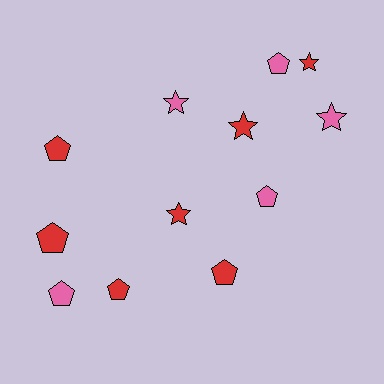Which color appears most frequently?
Red, with 7 objects.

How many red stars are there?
There are 3 red stars.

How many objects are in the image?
There are 12 objects.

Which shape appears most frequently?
Pentagon, with 7 objects.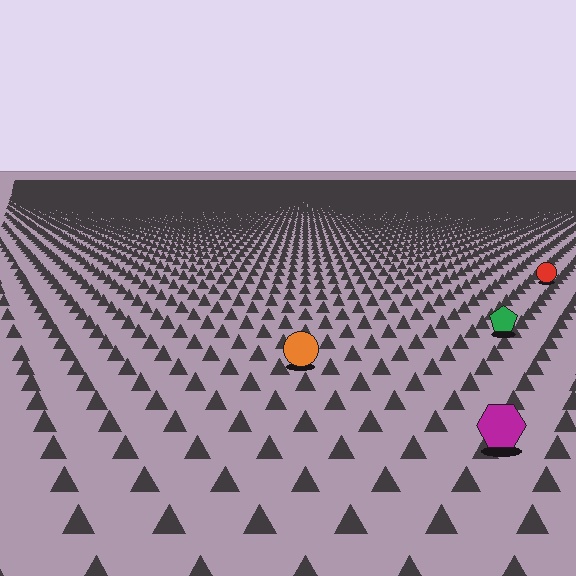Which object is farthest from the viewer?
The red circle is farthest from the viewer. It appears smaller and the ground texture around it is denser.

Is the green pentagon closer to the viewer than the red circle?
Yes. The green pentagon is closer — you can tell from the texture gradient: the ground texture is coarser near it.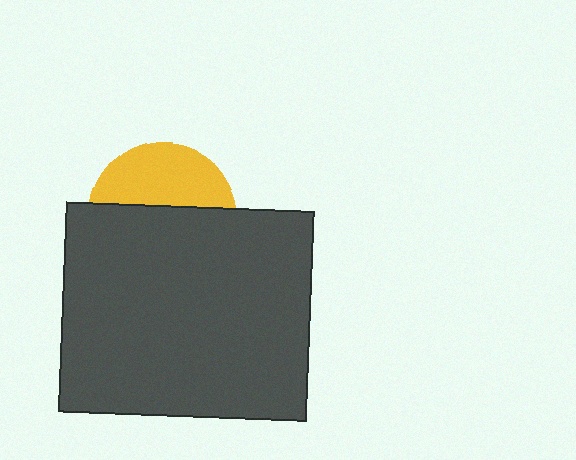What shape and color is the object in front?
The object in front is a dark gray rectangle.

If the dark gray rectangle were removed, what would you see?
You would see the complete yellow circle.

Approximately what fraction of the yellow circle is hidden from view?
Roughly 60% of the yellow circle is hidden behind the dark gray rectangle.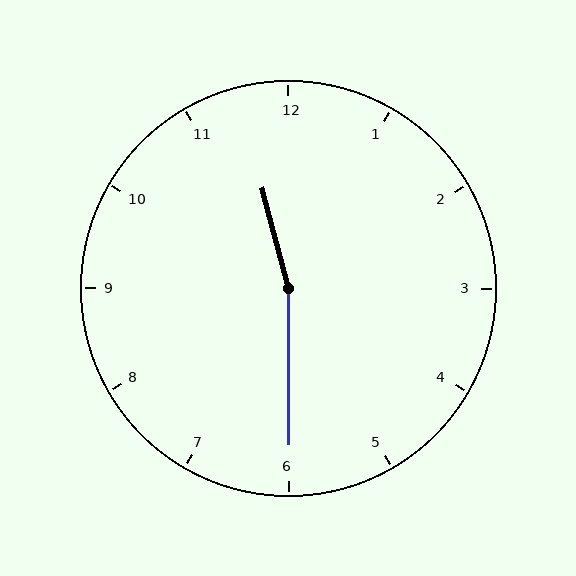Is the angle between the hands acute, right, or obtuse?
It is obtuse.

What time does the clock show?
11:30.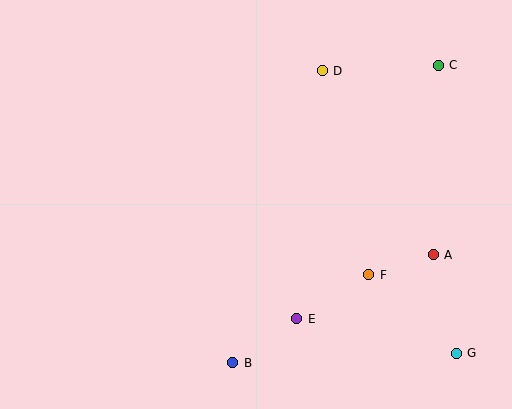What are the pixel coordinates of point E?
Point E is at (297, 319).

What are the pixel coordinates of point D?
Point D is at (322, 71).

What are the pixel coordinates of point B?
Point B is at (233, 363).